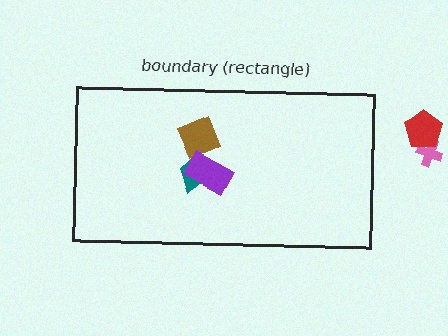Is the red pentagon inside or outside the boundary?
Outside.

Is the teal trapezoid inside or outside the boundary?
Inside.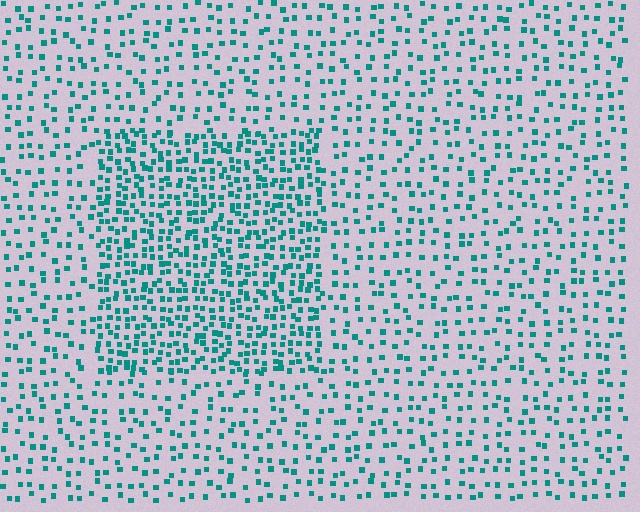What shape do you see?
I see a rectangle.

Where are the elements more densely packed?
The elements are more densely packed inside the rectangle boundary.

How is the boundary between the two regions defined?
The boundary is defined by a change in element density (approximately 2.1x ratio). All elements are the same color, size, and shape.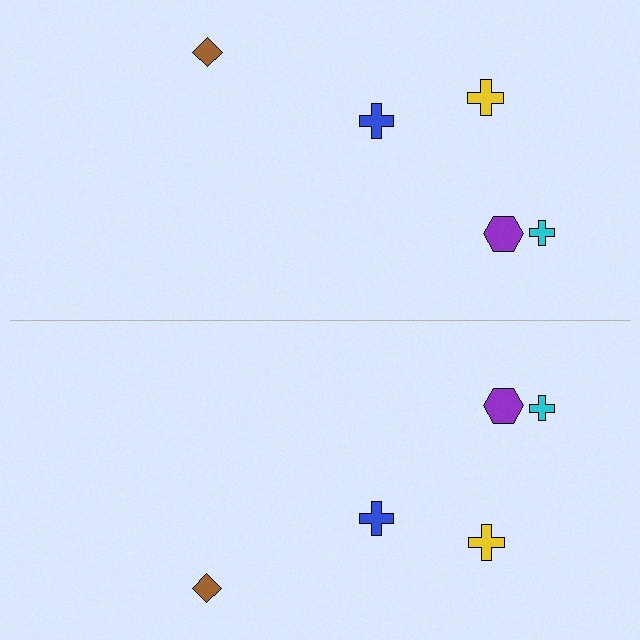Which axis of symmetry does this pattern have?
The pattern has a horizontal axis of symmetry running through the center of the image.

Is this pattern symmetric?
Yes, this pattern has bilateral (reflection) symmetry.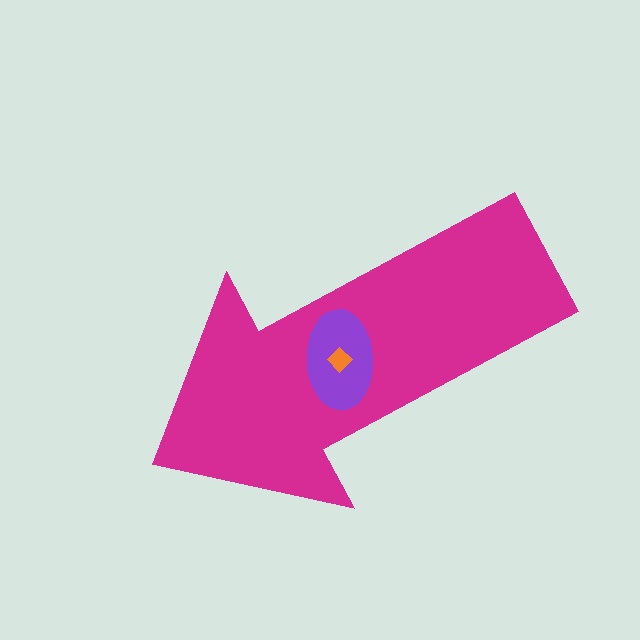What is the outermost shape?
The magenta arrow.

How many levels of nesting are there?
3.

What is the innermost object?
The orange diamond.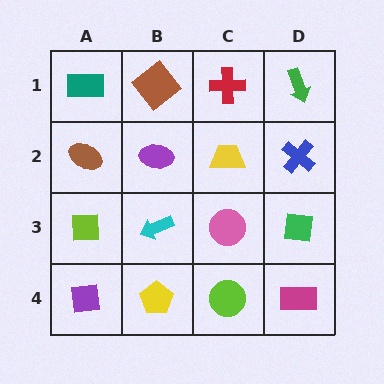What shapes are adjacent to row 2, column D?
A green arrow (row 1, column D), a green square (row 3, column D), a yellow trapezoid (row 2, column C).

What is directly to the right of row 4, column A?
A yellow pentagon.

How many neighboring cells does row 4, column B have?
3.